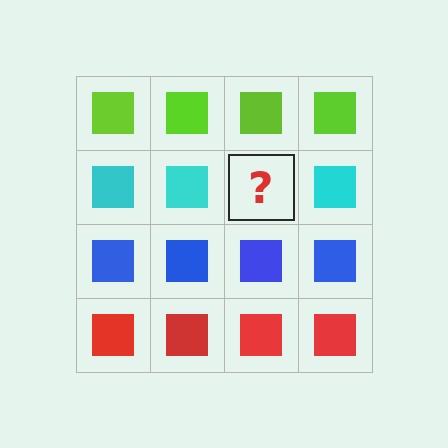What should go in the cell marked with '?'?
The missing cell should contain a cyan square.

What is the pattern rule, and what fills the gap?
The rule is that each row has a consistent color. The gap should be filled with a cyan square.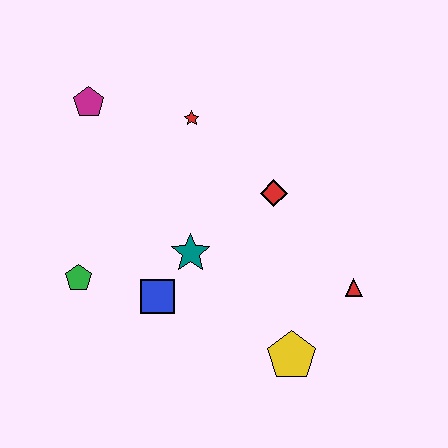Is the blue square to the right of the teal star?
No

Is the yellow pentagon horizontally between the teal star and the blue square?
No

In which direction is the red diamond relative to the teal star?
The red diamond is to the right of the teal star.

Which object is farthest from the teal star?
The magenta pentagon is farthest from the teal star.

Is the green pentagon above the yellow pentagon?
Yes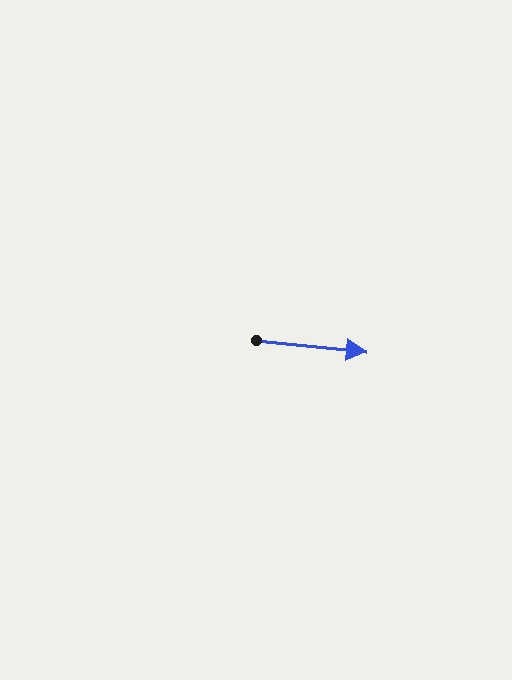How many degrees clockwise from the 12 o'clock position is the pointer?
Approximately 96 degrees.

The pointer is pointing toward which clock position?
Roughly 3 o'clock.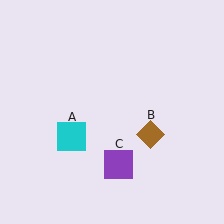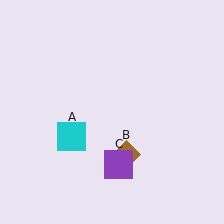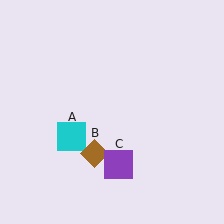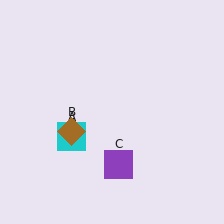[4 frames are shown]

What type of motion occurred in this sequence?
The brown diamond (object B) rotated clockwise around the center of the scene.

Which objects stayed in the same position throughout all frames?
Cyan square (object A) and purple square (object C) remained stationary.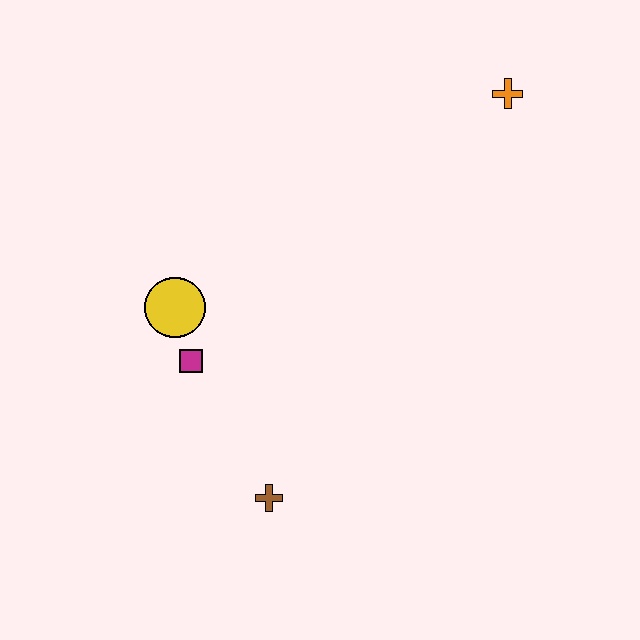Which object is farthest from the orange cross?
The brown cross is farthest from the orange cross.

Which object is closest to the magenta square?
The yellow circle is closest to the magenta square.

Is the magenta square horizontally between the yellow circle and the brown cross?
Yes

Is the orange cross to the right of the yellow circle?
Yes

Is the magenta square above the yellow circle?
No